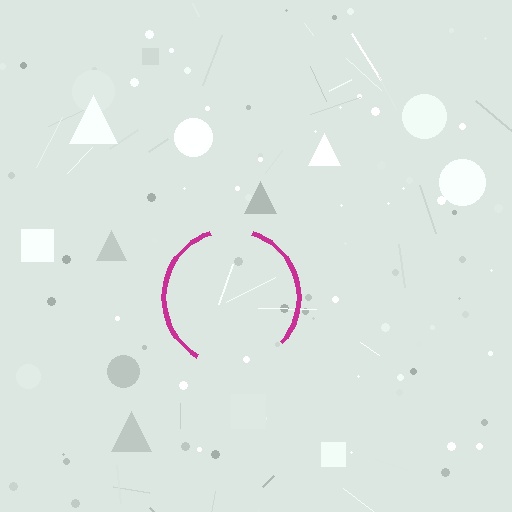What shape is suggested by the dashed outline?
The dashed outline suggests a circle.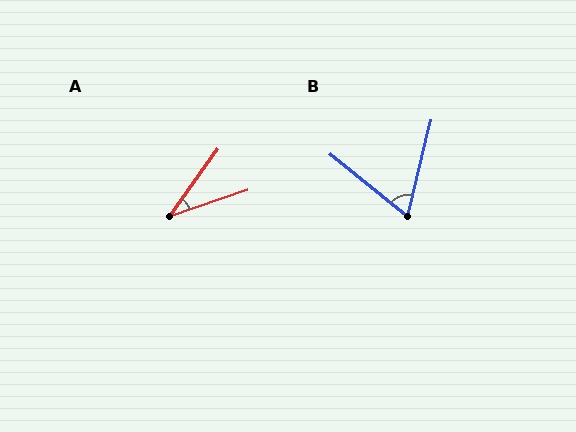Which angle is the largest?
B, at approximately 65 degrees.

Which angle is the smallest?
A, at approximately 36 degrees.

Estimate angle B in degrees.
Approximately 65 degrees.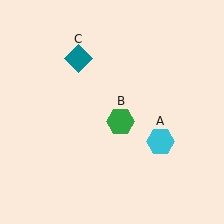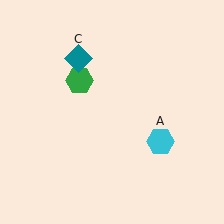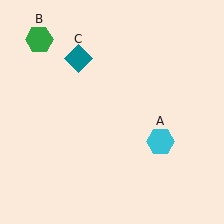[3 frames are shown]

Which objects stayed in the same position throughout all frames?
Cyan hexagon (object A) and teal diamond (object C) remained stationary.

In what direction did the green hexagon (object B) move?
The green hexagon (object B) moved up and to the left.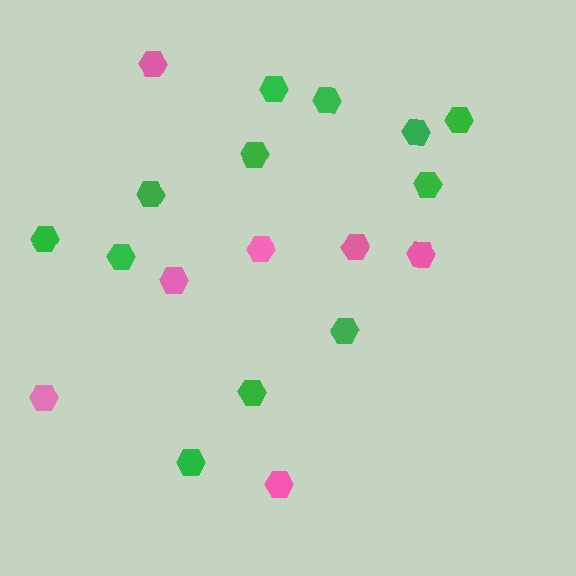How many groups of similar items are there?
There are 2 groups: one group of pink hexagons (7) and one group of green hexagons (12).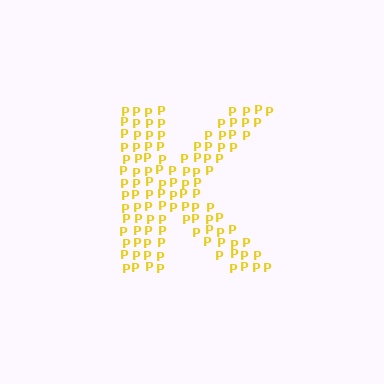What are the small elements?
The small elements are letter P's.